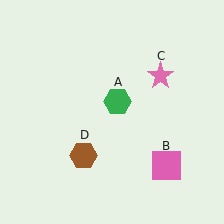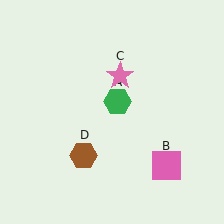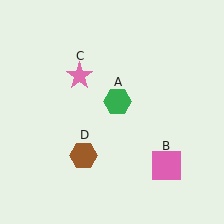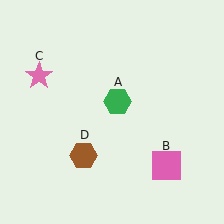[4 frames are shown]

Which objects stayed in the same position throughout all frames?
Green hexagon (object A) and pink square (object B) and brown hexagon (object D) remained stationary.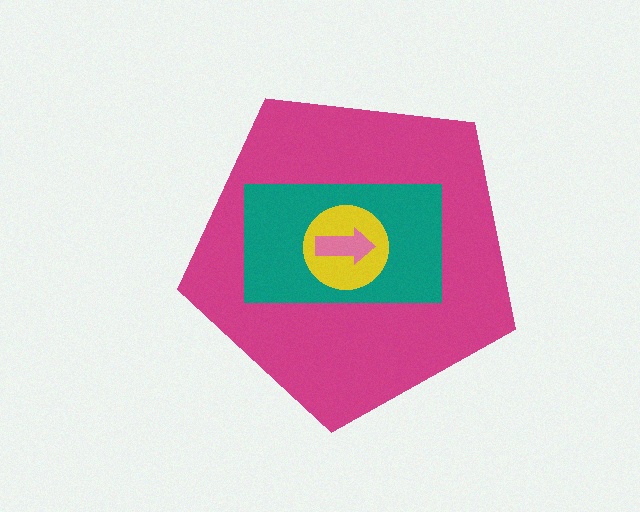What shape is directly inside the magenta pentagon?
The teal rectangle.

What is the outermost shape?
The magenta pentagon.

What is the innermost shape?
The pink arrow.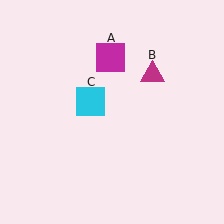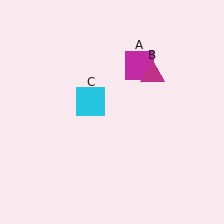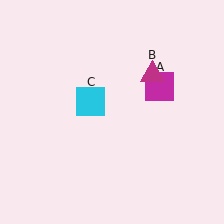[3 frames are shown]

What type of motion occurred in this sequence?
The magenta square (object A) rotated clockwise around the center of the scene.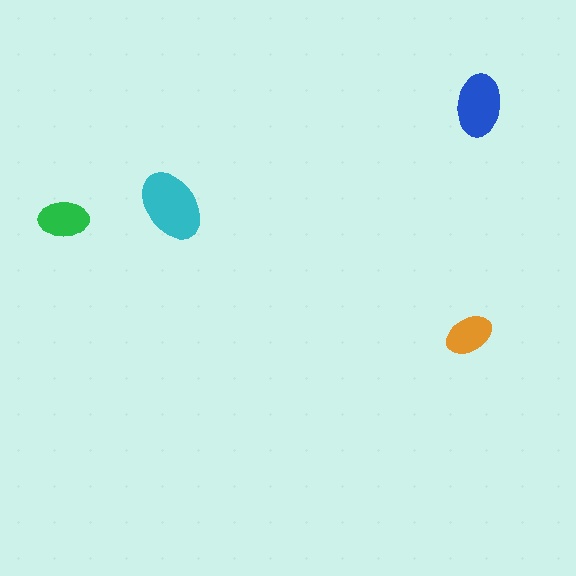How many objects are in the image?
There are 4 objects in the image.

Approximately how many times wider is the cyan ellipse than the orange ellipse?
About 1.5 times wider.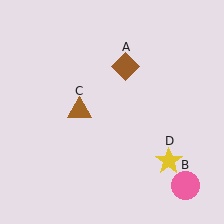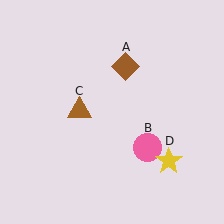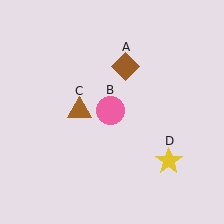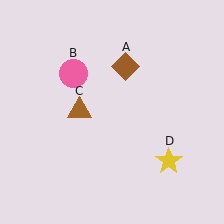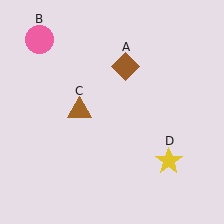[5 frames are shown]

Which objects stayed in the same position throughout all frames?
Brown diamond (object A) and brown triangle (object C) and yellow star (object D) remained stationary.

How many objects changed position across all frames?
1 object changed position: pink circle (object B).